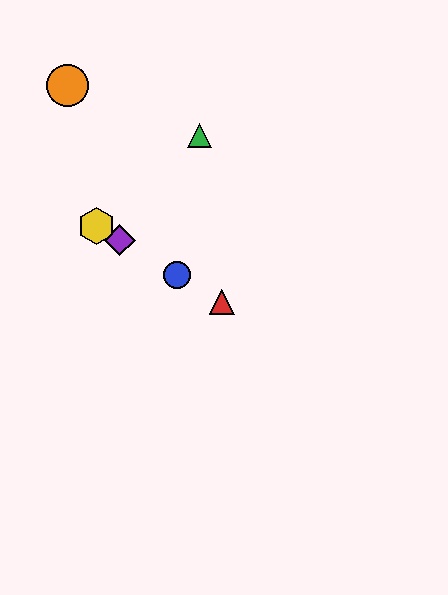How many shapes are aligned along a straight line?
4 shapes (the red triangle, the blue circle, the yellow hexagon, the purple diamond) are aligned along a straight line.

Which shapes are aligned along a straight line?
The red triangle, the blue circle, the yellow hexagon, the purple diamond are aligned along a straight line.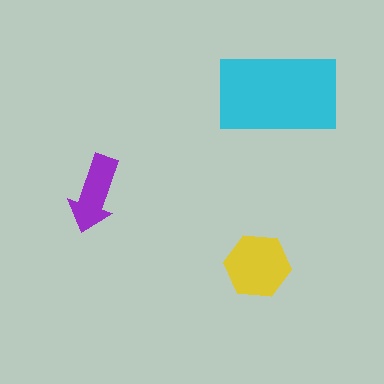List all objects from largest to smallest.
The cyan rectangle, the yellow hexagon, the purple arrow.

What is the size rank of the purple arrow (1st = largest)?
3rd.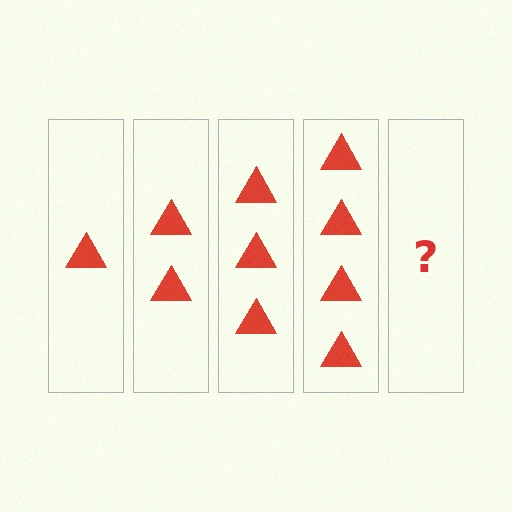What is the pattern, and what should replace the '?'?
The pattern is that each step adds one more triangle. The '?' should be 5 triangles.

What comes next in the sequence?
The next element should be 5 triangles.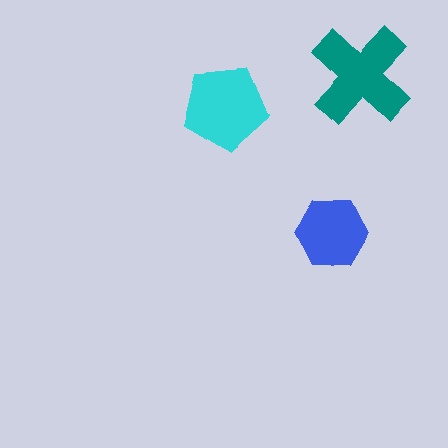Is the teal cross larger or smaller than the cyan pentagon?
Larger.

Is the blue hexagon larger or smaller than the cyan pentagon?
Smaller.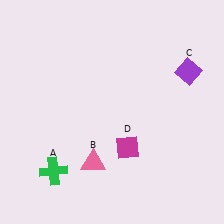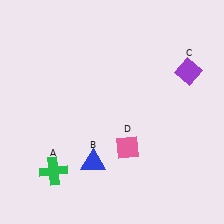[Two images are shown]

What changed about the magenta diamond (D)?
In Image 1, D is magenta. In Image 2, it changed to pink.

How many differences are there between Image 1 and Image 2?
There are 2 differences between the two images.